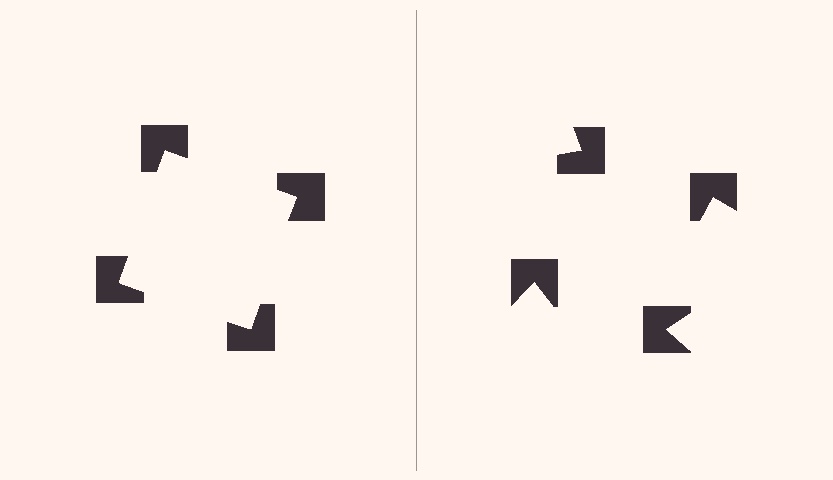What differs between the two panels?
The notched squares are positioned identically on both sides; only the wedge orientations differ. On the left they align to a square; on the right they are misaligned.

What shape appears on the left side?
An illusory square.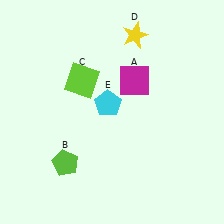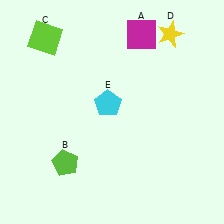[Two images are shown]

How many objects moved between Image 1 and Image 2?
3 objects moved between the two images.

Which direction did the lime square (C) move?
The lime square (C) moved up.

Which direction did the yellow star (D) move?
The yellow star (D) moved right.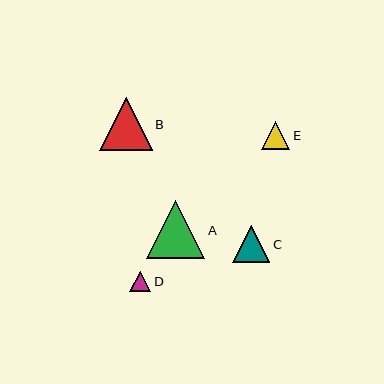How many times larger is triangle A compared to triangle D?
Triangle A is approximately 2.8 times the size of triangle D.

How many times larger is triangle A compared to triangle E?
Triangle A is approximately 2.1 times the size of triangle E.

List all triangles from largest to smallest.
From largest to smallest: A, B, C, E, D.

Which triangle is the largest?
Triangle A is the largest with a size of approximately 58 pixels.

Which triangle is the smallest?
Triangle D is the smallest with a size of approximately 21 pixels.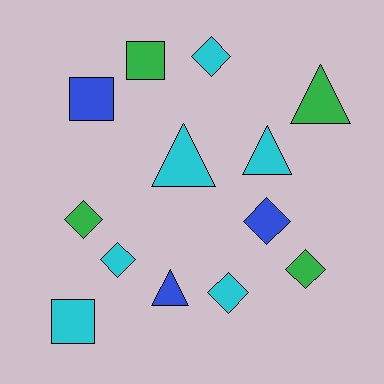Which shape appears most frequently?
Diamond, with 6 objects.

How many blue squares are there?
There is 1 blue square.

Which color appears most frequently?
Cyan, with 6 objects.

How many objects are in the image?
There are 13 objects.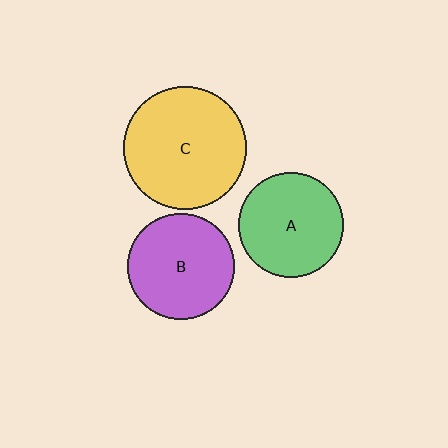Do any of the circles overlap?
No, none of the circles overlap.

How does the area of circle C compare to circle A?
Approximately 1.4 times.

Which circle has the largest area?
Circle C (yellow).